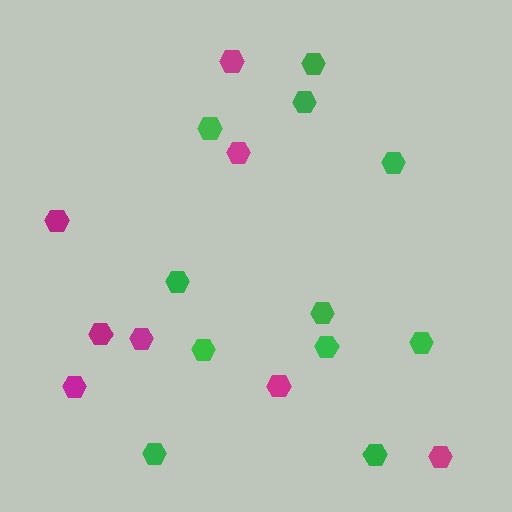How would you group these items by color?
There are 2 groups: one group of magenta hexagons (8) and one group of green hexagons (11).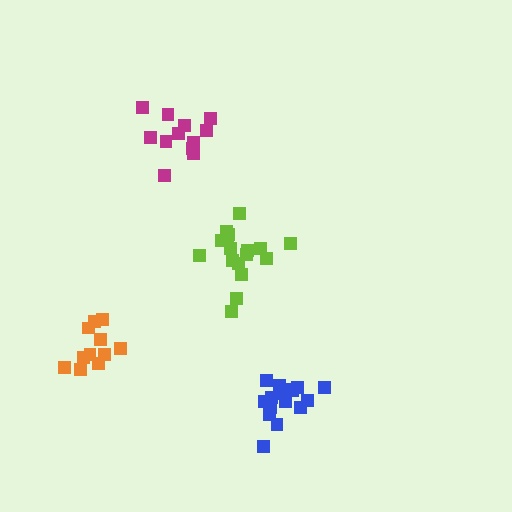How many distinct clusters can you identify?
There are 4 distinct clusters.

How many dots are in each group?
Group 1: 17 dots, Group 2: 11 dots, Group 3: 13 dots, Group 4: 16 dots (57 total).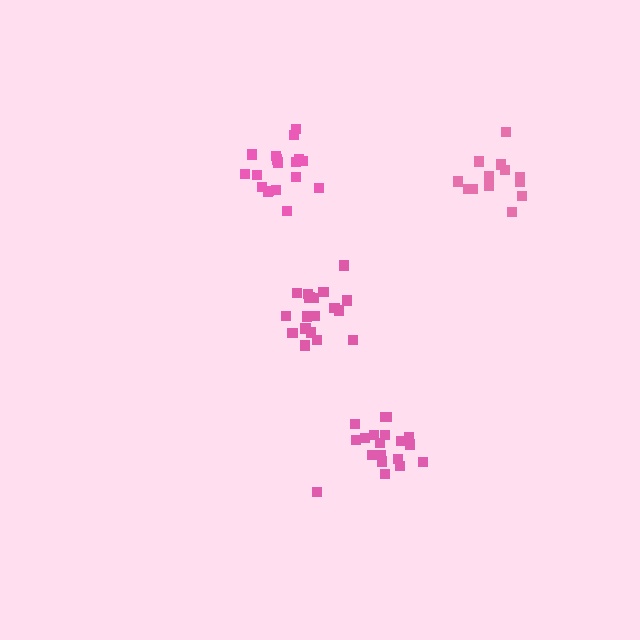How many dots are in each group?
Group 1: 20 dots, Group 2: 14 dots, Group 3: 19 dots, Group 4: 18 dots (71 total).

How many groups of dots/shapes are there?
There are 4 groups.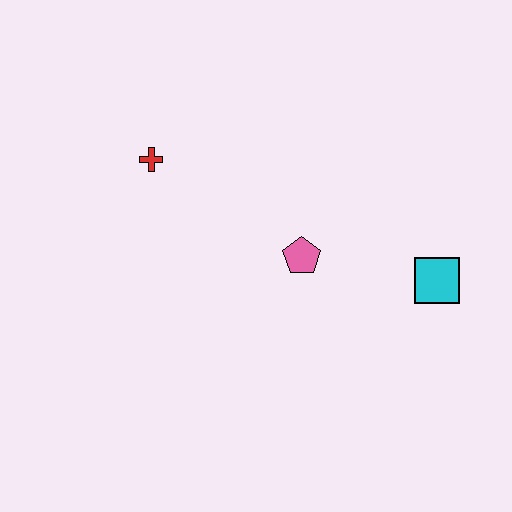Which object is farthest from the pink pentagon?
The red cross is farthest from the pink pentagon.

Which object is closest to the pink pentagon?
The cyan square is closest to the pink pentagon.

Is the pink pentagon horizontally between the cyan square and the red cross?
Yes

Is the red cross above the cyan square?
Yes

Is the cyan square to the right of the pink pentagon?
Yes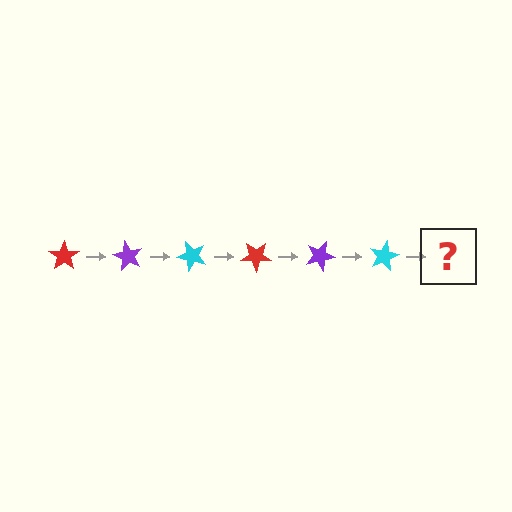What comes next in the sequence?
The next element should be a red star, rotated 360 degrees from the start.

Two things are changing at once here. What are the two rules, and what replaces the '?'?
The two rules are that it rotates 60 degrees each step and the color cycles through red, purple, and cyan. The '?' should be a red star, rotated 360 degrees from the start.